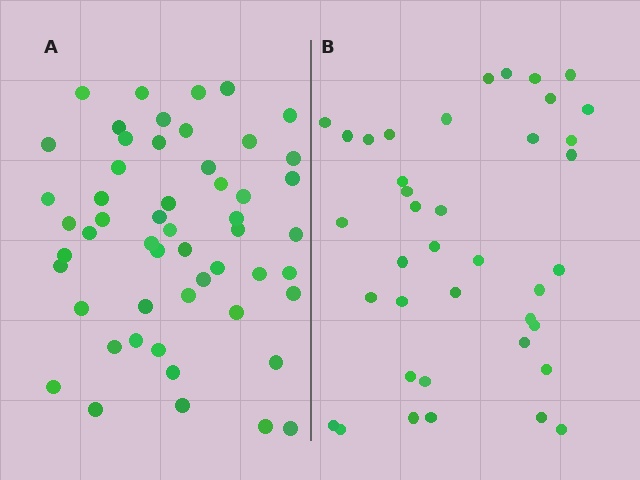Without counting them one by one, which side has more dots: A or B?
Region A (the left region) has more dots.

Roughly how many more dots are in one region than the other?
Region A has approximately 15 more dots than region B.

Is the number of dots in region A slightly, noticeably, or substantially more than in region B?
Region A has noticeably more, but not dramatically so. The ratio is roughly 1.4 to 1.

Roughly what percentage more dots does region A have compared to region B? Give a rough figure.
About 35% more.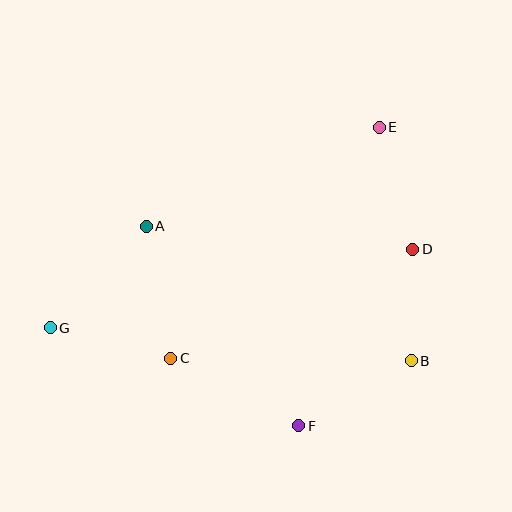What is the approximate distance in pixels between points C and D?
The distance between C and D is approximately 265 pixels.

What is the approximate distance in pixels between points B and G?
The distance between B and G is approximately 362 pixels.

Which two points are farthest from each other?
Points E and G are farthest from each other.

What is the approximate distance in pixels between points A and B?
The distance between A and B is approximately 297 pixels.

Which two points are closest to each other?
Points B and D are closest to each other.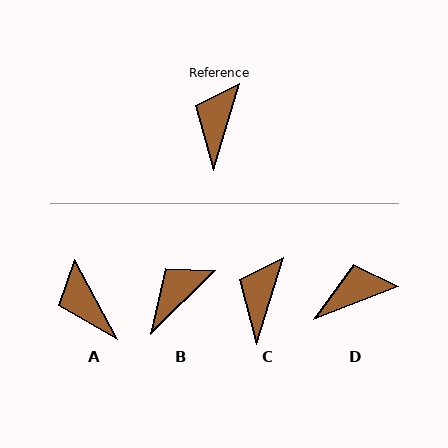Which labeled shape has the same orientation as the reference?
C.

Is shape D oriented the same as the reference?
No, it is off by about 52 degrees.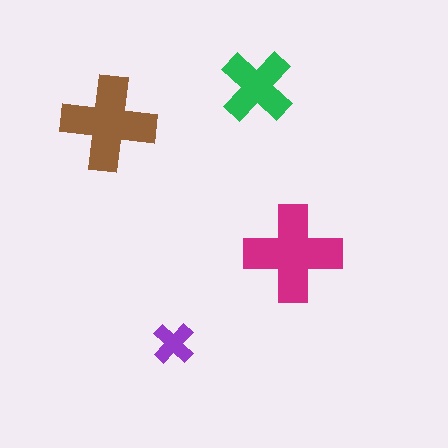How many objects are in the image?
There are 4 objects in the image.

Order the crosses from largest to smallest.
the magenta one, the brown one, the green one, the purple one.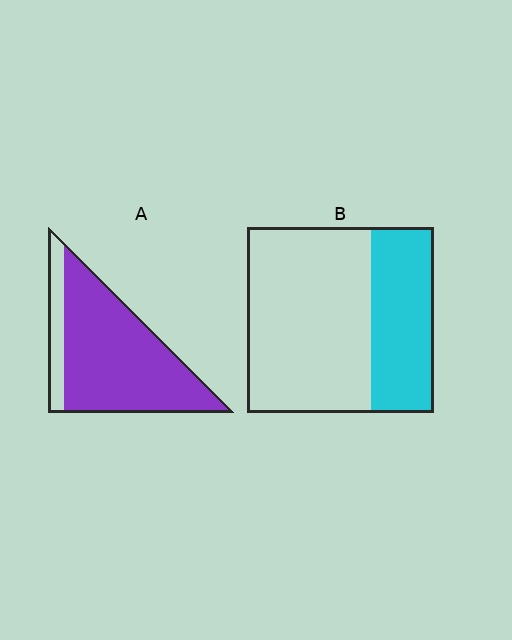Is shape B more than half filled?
No.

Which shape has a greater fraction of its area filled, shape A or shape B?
Shape A.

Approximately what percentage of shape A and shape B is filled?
A is approximately 85% and B is approximately 35%.